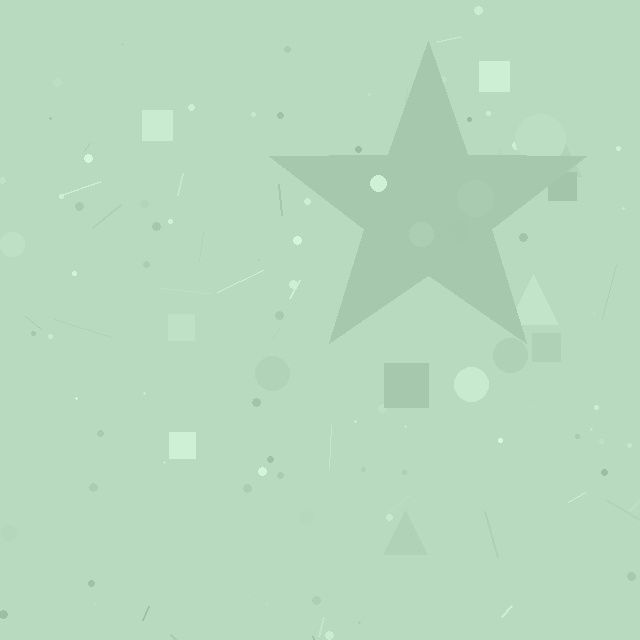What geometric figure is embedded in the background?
A star is embedded in the background.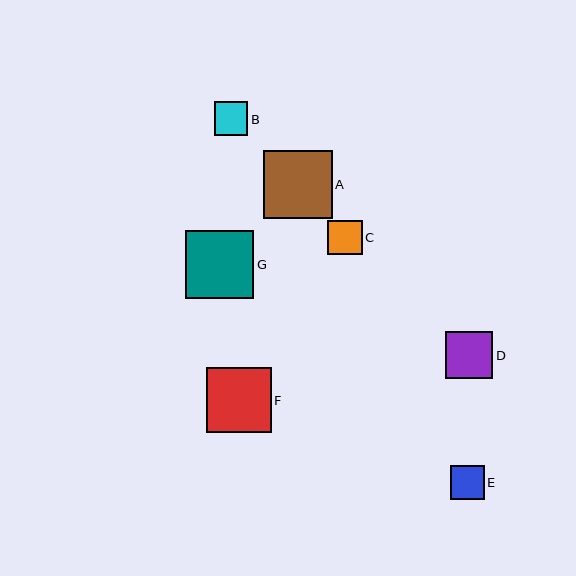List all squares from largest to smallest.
From largest to smallest: A, G, F, D, C, E, B.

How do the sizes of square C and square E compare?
Square C and square E are approximately the same size.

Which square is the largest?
Square A is the largest with a size of approximately 68 pixels.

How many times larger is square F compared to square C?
Square F is approximately 1.9 times the size of square C.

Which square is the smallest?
Square B is the smallest with a size of approximately 34 pixels.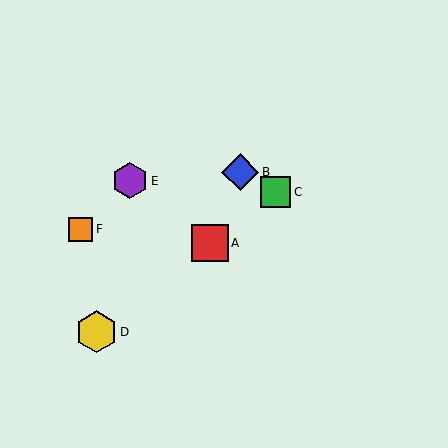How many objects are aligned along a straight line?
3 objects (A, C, D) are aligned along a straight line.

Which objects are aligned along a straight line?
Objects A, C, D are aligned along a straight line.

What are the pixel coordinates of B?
Object B is at (240, 172).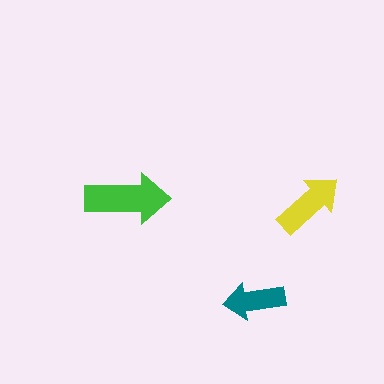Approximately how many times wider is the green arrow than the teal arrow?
About 1.5 times wider.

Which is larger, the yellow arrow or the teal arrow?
The yellow one.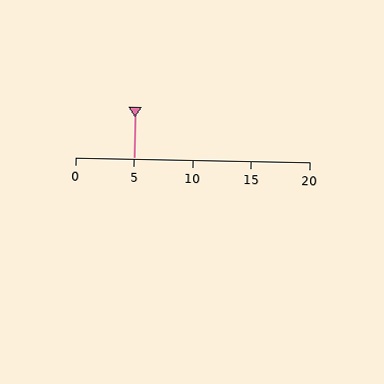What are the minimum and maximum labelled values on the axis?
The axis runs from 0 to 20.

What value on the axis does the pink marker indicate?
The marker indicates approximately 5.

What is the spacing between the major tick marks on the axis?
The major ticks are spaced 5 apart.